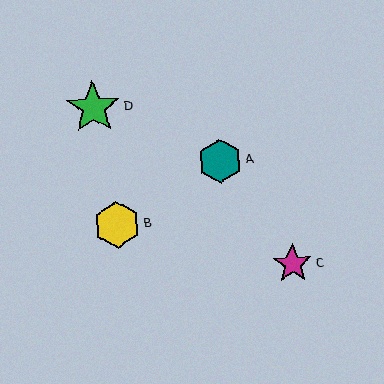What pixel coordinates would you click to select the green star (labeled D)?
Click at (93, 108) to select the green star D.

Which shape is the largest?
The green star (labeled D) is the largest.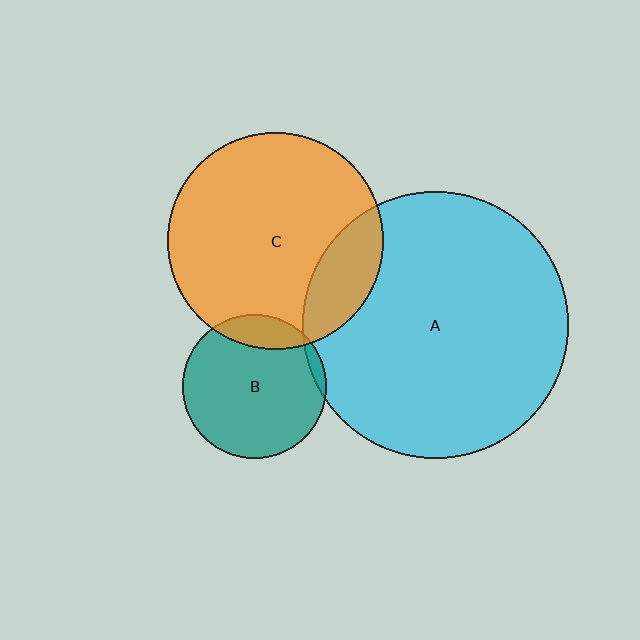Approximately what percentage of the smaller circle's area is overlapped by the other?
Approximately 5%.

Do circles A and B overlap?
Yes.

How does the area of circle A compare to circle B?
Approximately 3.4 times.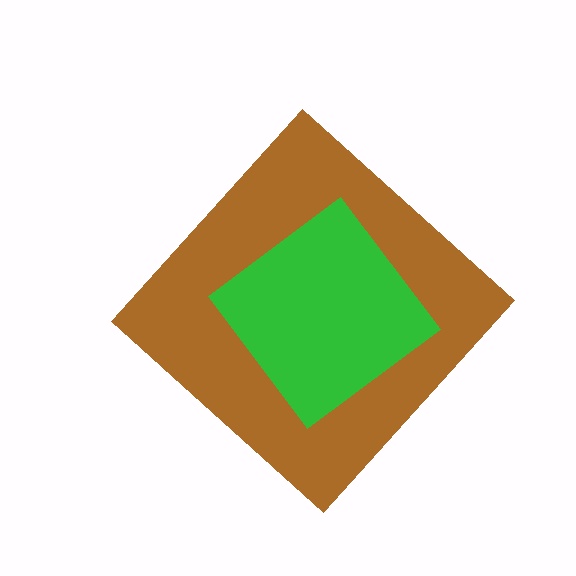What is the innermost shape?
The green diamond.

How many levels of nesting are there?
2.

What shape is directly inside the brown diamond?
The green diamond.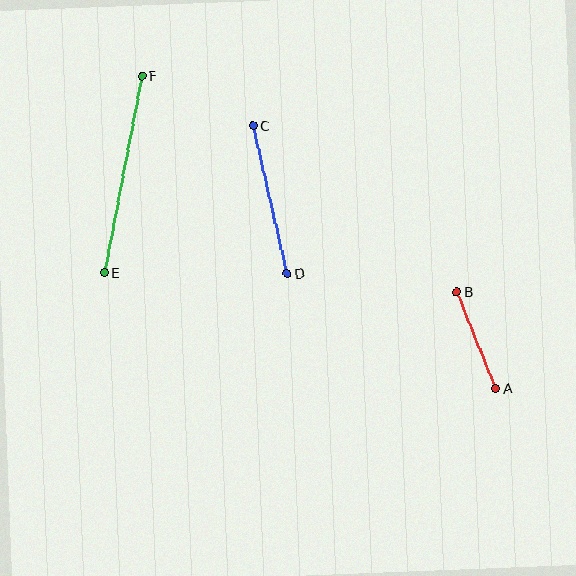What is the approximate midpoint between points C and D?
The midpoint is at approximately (270, 200) pixels.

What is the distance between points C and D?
The distance is approximately 152 pixels.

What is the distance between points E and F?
The distance is approximately 200 pixels.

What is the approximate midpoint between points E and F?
The midpoint is at approximately (123, 175) pixels.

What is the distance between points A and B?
The distance is approximately 104 pixels.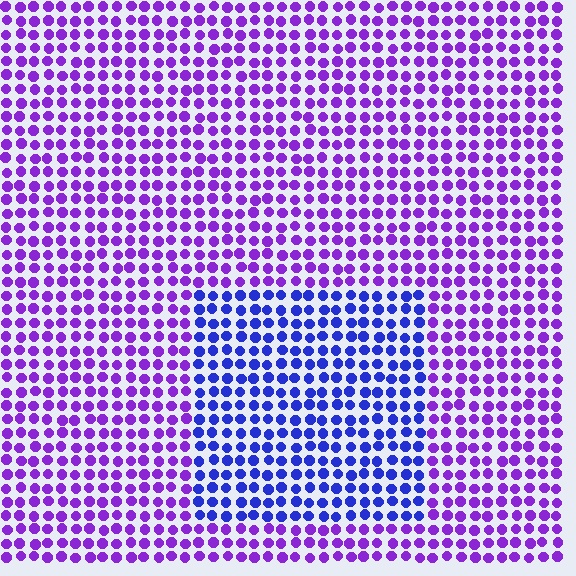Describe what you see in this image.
The image is filled with small purple elements in a uniform arrangement. A rectangle-shaped region is visible where the elements are tinted to a slightly different hue, forming a subtle color boundary.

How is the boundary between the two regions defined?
The boundary is defined purely by a slight shift in hue (about 39 degrees). Spacing, size, and orientation are identical on both sides.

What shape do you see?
I see a rectangle.